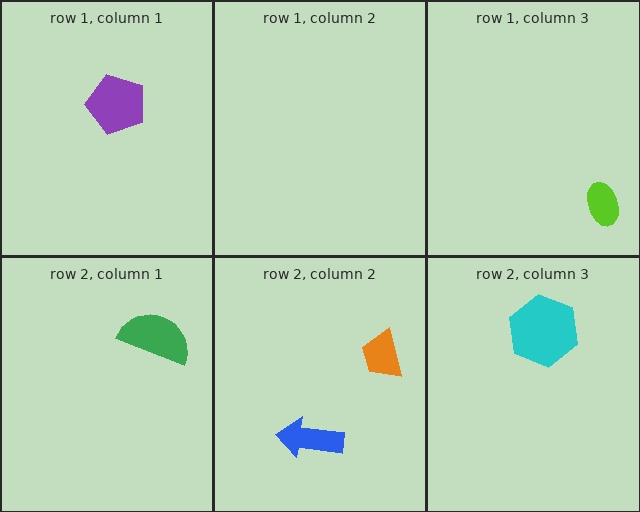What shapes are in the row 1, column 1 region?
The purple pentagon.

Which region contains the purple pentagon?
The row 1, column 1 region.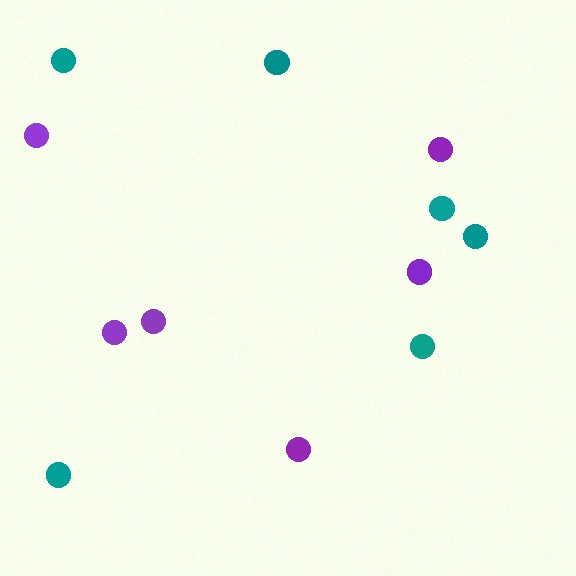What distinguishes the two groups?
There are 2 groups: one group of purple circles (6) and one group of teal circles (6).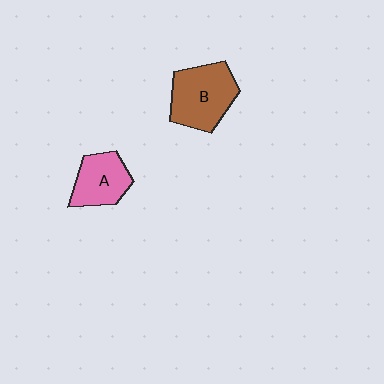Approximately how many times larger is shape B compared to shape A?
Approximately 1.4 times.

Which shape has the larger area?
Shape B (brown).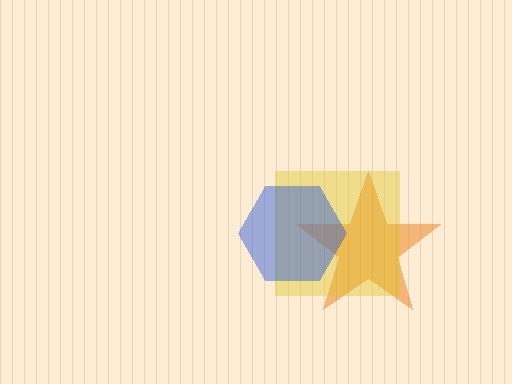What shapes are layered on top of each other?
The layered shapes are: an orange star, a yellow square, a blue hexagon.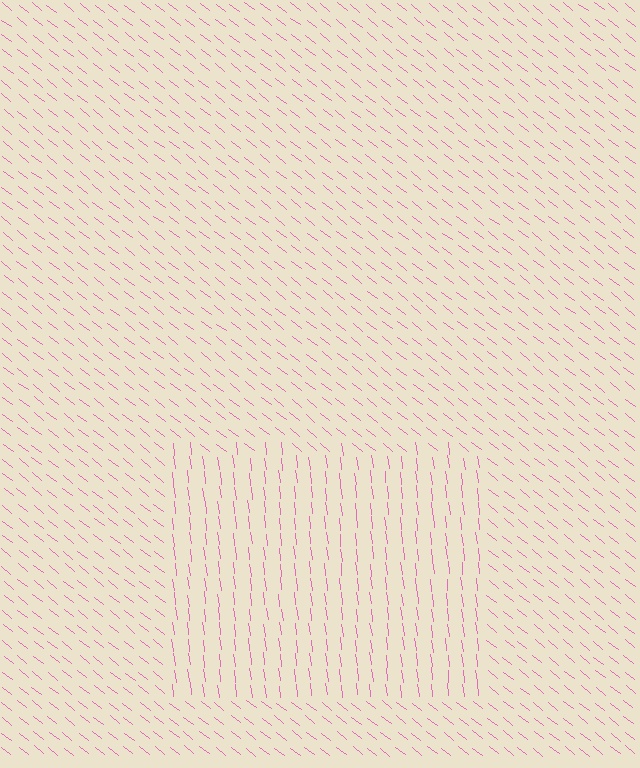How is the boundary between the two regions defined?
The boundary is defined purely by a change in line orientation (approximately 45 degrees difference). All lines are the same color and thickness.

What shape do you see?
I see a rectangle.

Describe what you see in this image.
The image is filled with small pink line segments. A rectangle region in the image has lines oriented differently from the surrounding lines, creating a visible texture boundary.